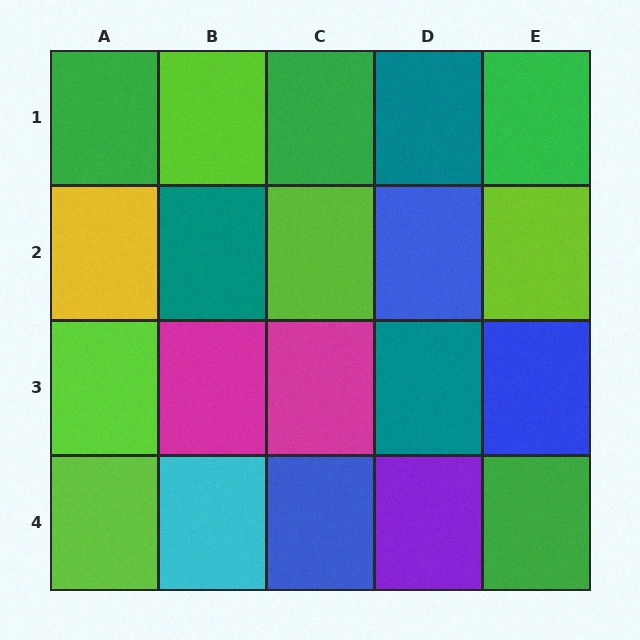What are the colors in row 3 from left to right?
Lime, magenta, magenta, teal, blue.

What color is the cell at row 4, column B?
Cyan.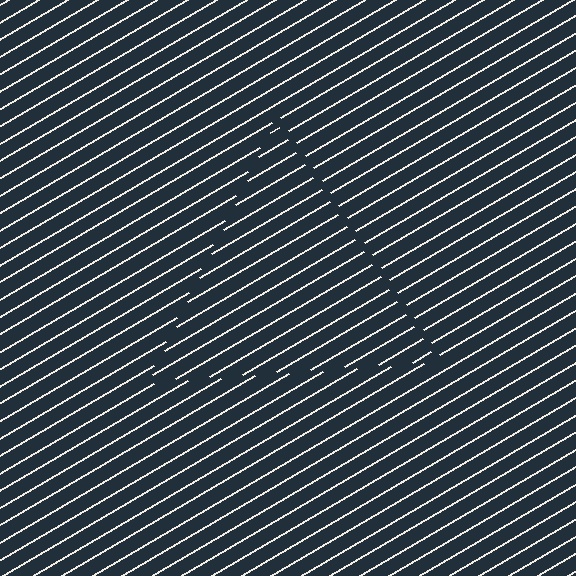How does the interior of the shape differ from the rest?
The interior of the shape contains the same grating, shifted by half a period — the contour is defined by the phase discontinuity where line-ends from the inner and outer gratings abut.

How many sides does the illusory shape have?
3 sides — the line-ends trace a triangle.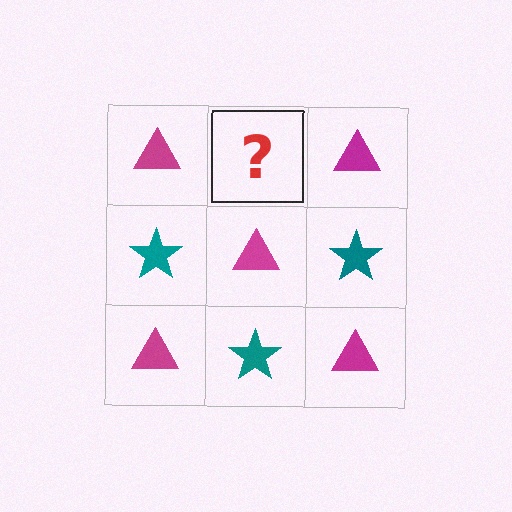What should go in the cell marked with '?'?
The missing cell should contain a teal star.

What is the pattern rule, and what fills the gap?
The rule is that it alternates magenta triangle and teal star in a checkerboard pattern. The gap should be filled with a teal star.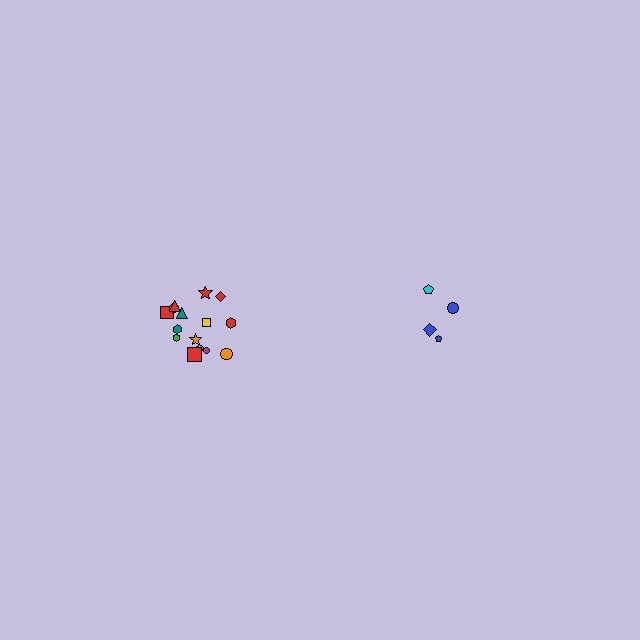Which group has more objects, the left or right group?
The left group.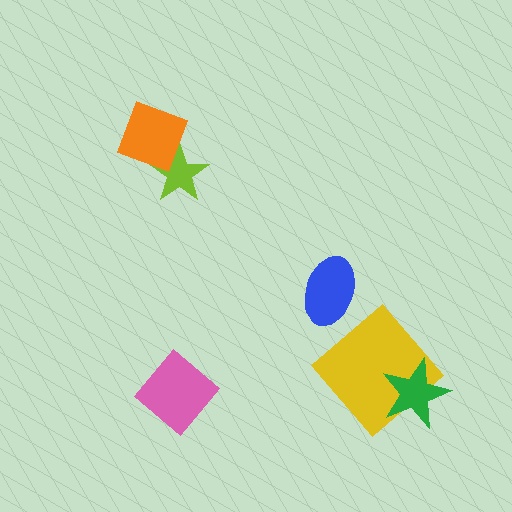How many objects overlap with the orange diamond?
1 object overlaps with the orange diamond.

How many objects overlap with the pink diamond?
0 objects overlap with the pink diamond.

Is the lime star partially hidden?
Yes, it is partially covered by another shape.